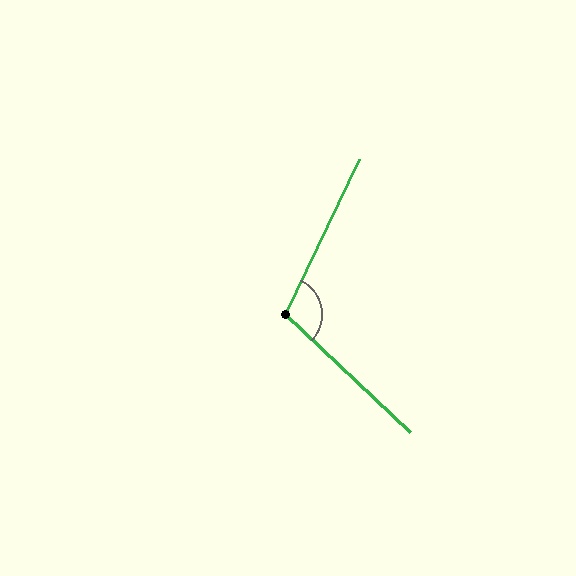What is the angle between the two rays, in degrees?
Approximately 108 degrees.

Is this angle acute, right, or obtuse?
It is obtuse.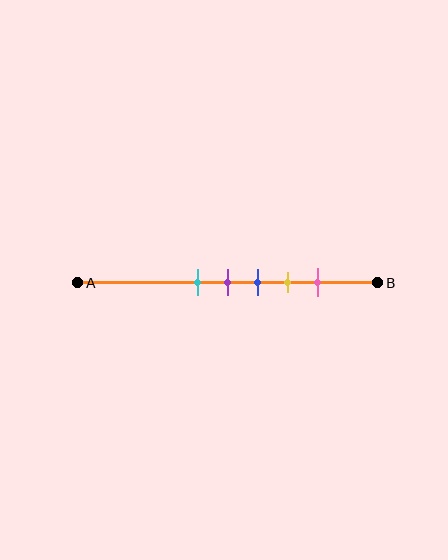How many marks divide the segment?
There are 5 marks dividing the segment.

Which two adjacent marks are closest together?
The cyan and purple marks are the closest adjacent pair.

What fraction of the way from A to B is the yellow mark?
The yellow mark is approximately 70% (0.7) of the way from A to B.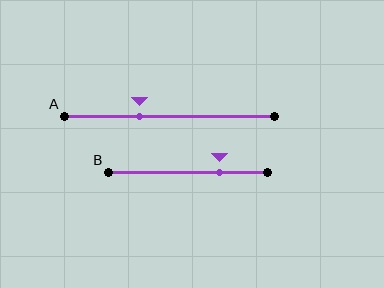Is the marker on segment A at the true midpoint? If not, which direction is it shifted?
No, the marker on segment A is shifted to the left by about 14% of the segment length.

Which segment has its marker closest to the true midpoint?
Segment A has its marker closest to the true midpoint.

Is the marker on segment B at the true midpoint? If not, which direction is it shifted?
No, the marker on segment B is shifted to the right by about 20% of the segment length.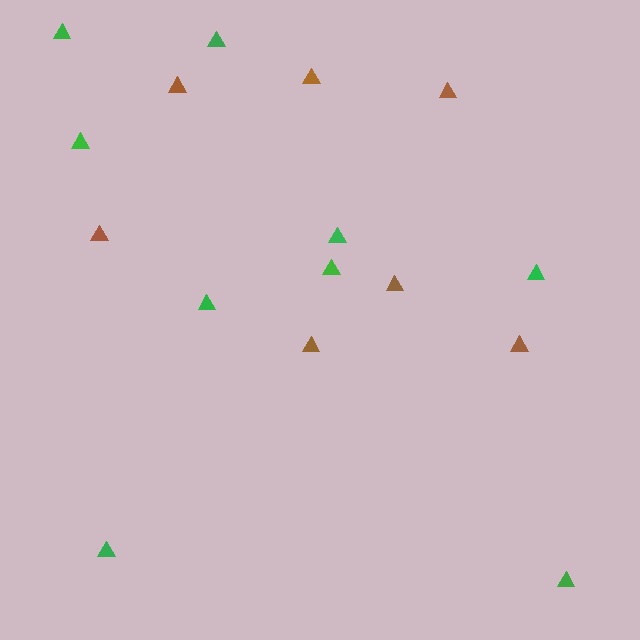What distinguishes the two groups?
There are 2 groups: one group of brown triangles (7) and one group of green triangles (9).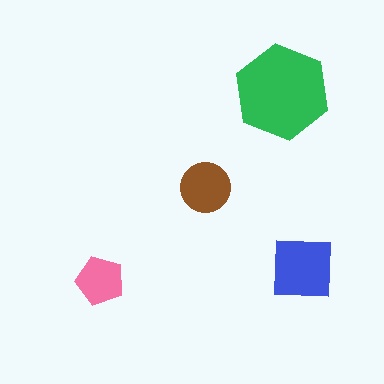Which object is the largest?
The green hexagon.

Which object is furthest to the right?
The blue square is rightmost.